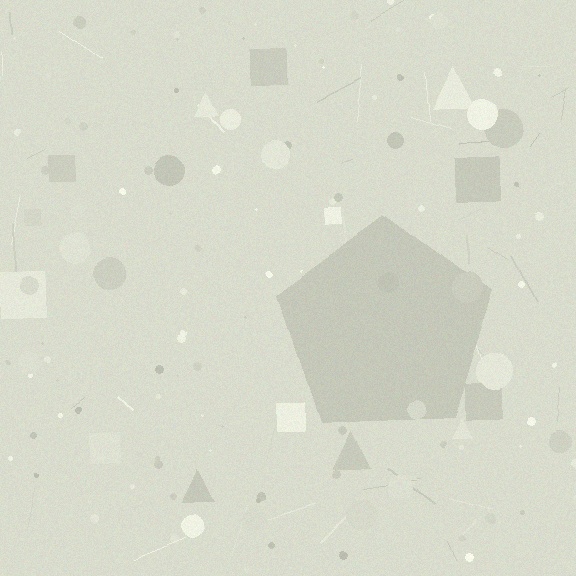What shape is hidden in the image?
A pentagon is hidden in the image.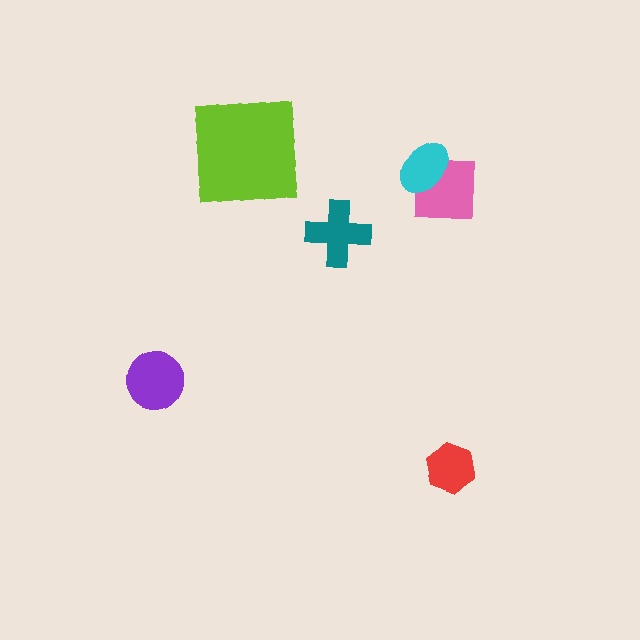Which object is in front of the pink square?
The cyan ellipse is in front of the pink square.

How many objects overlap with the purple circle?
0 objects overlap with the purple circle.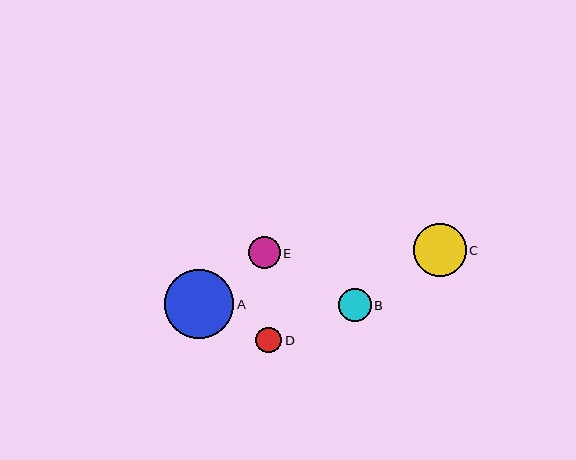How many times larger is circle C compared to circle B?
Circle C is approximately 1.6 times the size of circle B.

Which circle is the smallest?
Circle D is the smallest with a size of approximately 26 pixels.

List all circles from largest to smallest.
From largest to smallest: A, C, B, E, D.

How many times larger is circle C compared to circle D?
Circle C is approximately 2.0 times the size of circle D.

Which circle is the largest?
Circle A is the largest with a size of approximately 69 pixels.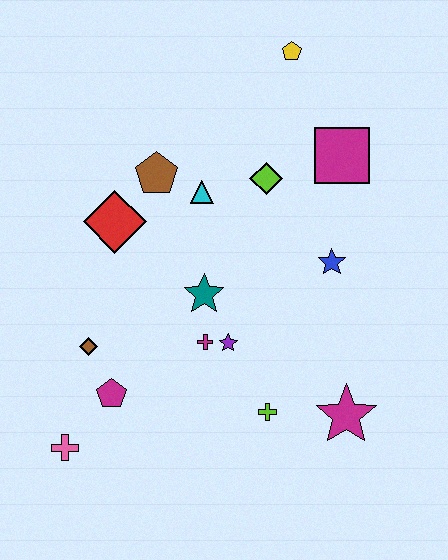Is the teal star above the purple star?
Yes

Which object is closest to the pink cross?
The magenta pentagon is closest to the pink cross.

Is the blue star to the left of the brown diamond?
No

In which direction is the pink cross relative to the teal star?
The pink cross is below the teal star.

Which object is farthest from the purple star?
The yellow pentagon is farthest from the purple star.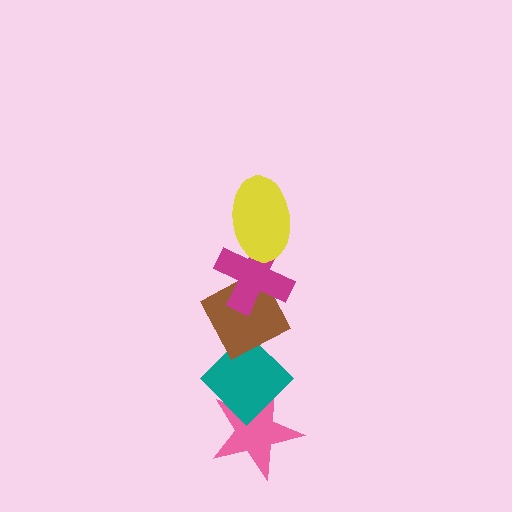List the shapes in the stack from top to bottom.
From top to bottom: the yellow ellipse, the magenta cross, the brown diamond, the teal diamond, the pink star.